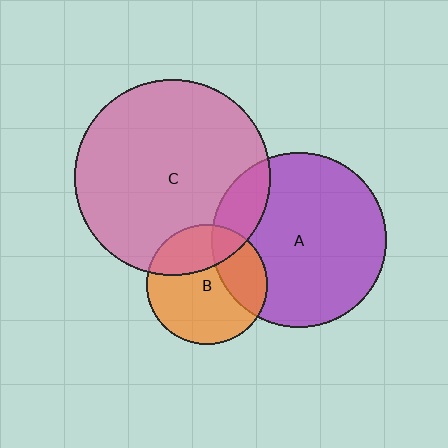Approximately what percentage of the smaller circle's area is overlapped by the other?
Approximately 15%.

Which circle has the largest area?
Circle C (pink).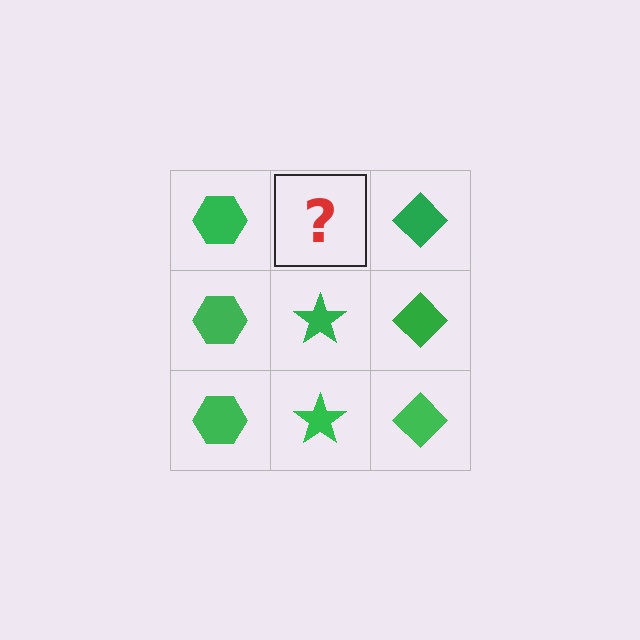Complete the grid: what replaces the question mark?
The question mark should be replaced with a green star.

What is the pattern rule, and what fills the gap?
The rule is that each column has a consistent shape. The gap should be filled with a green star.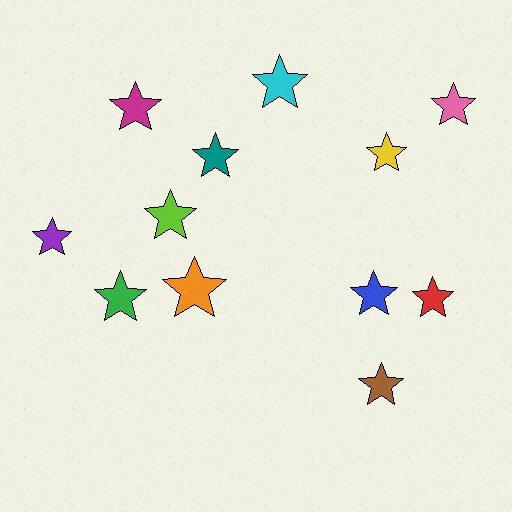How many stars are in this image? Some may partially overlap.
There are 12 stars.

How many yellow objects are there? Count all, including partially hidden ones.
There is 1 yellow object.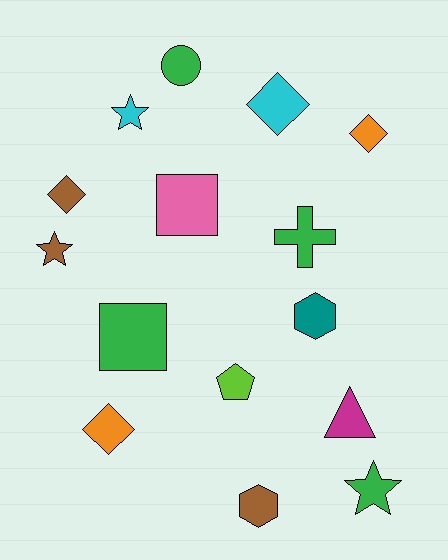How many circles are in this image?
There is 1 circle.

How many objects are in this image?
There are 15 objects.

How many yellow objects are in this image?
There are no yellow objects.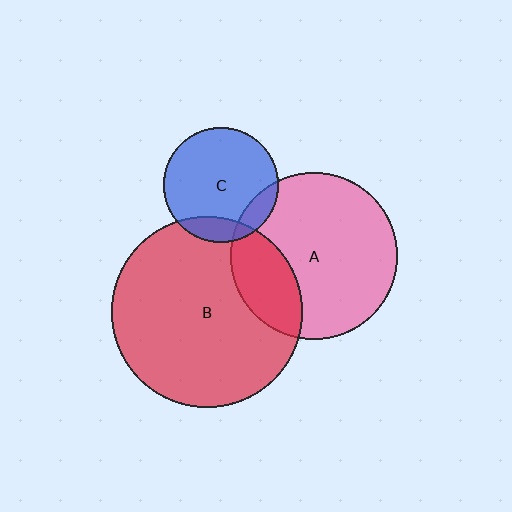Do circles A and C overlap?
Yes.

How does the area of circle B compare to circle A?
Approximately 1.3 times.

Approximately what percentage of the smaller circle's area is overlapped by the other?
Approximately 15%.